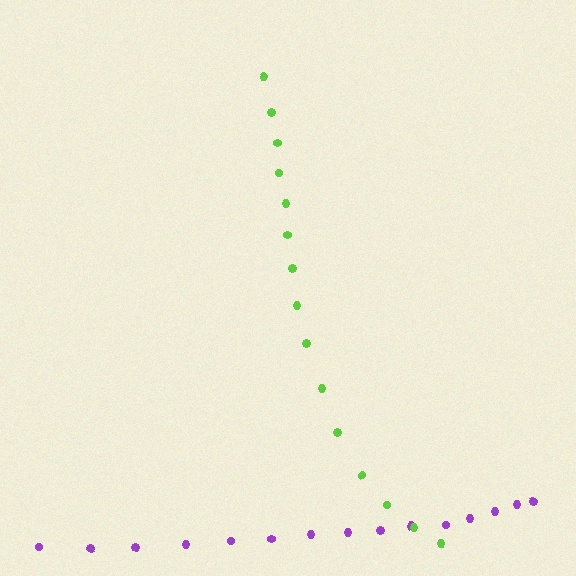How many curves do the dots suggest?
There are 2 distinct paths.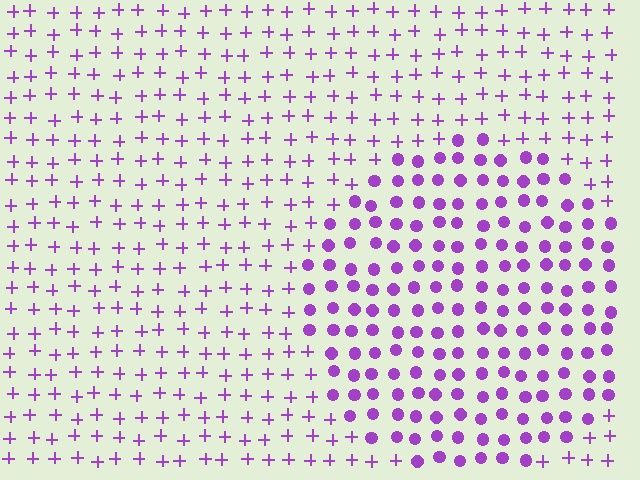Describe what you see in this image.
The image is filled with small purple elements arranged in a uniform grid. A circle-shaped region contains circles, while the surrounding area contains plus signs. The boundary is defined purely by the change in element shape.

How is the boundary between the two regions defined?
The boundary is defined by a change in element shape: circles inside vs. plus signs outside. All elements share the same color and spacing.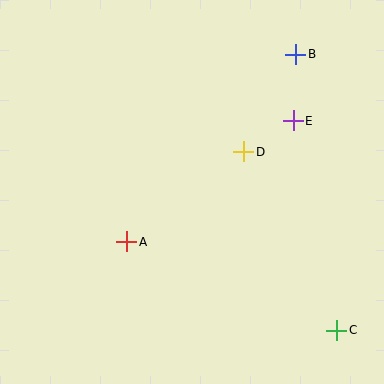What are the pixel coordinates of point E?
Point E is at (293, 121).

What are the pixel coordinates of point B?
Point B is at (296, 54).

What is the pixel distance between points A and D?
The distance between A and D is 148 pixels.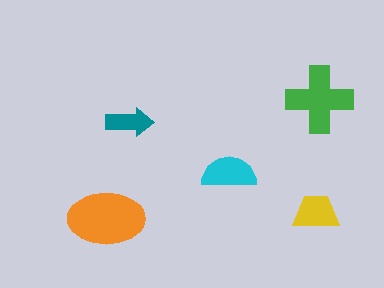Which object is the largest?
The orange ellipse.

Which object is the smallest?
The teal arrow.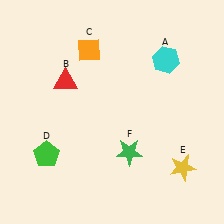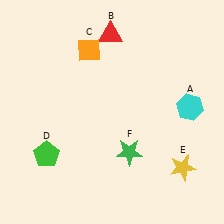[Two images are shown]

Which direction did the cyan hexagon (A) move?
The cyan hexagon (A) moved down.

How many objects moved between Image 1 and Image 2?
2 objects moved between the two images.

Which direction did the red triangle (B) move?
The red triangle (B) moved up.